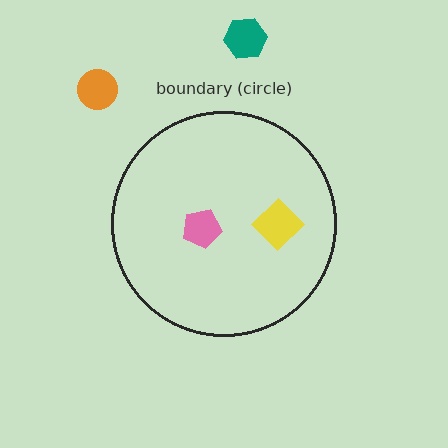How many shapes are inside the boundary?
2 inside, 2 outside.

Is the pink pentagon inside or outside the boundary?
Inside.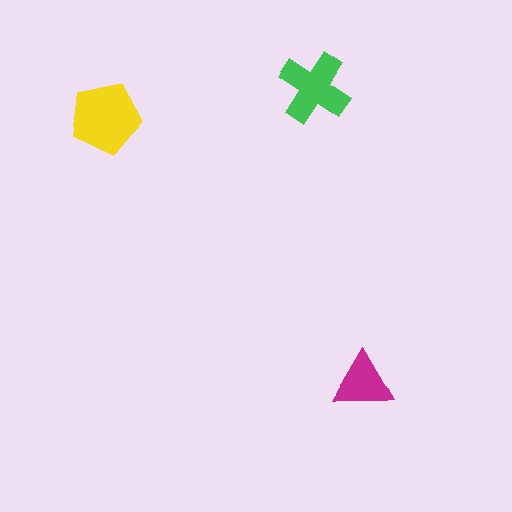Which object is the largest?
The yellow pentagon.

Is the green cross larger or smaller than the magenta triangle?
Larger.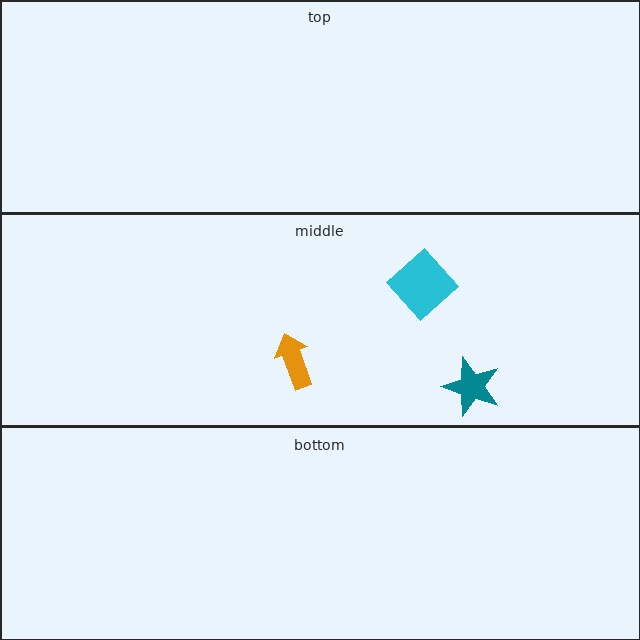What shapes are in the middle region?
The teal star, the cyan diamond, the orange arrow.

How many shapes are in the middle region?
3.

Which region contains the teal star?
The middle region.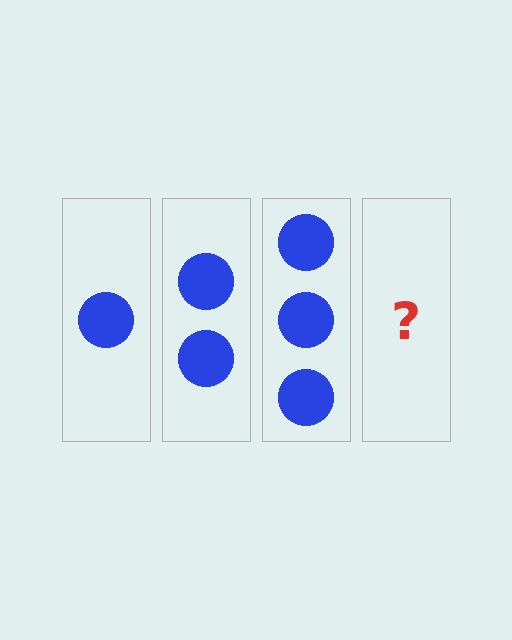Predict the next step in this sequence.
The next step is 4 circles.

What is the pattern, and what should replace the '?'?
The pattern is that each step adds one more circle. The '?' should be 4 circles.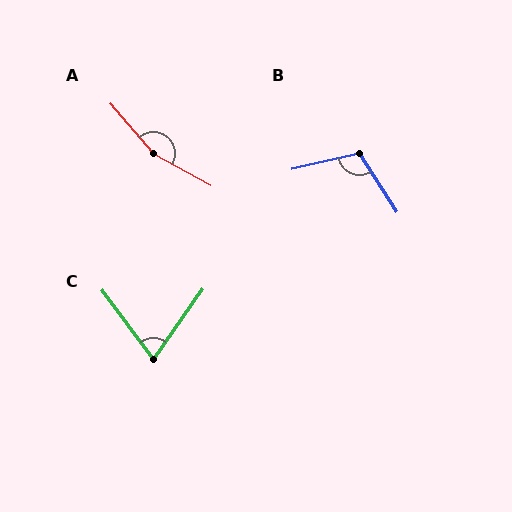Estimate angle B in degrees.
Approximately 110 degrees.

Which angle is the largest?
A, at approximately 160 degrees.